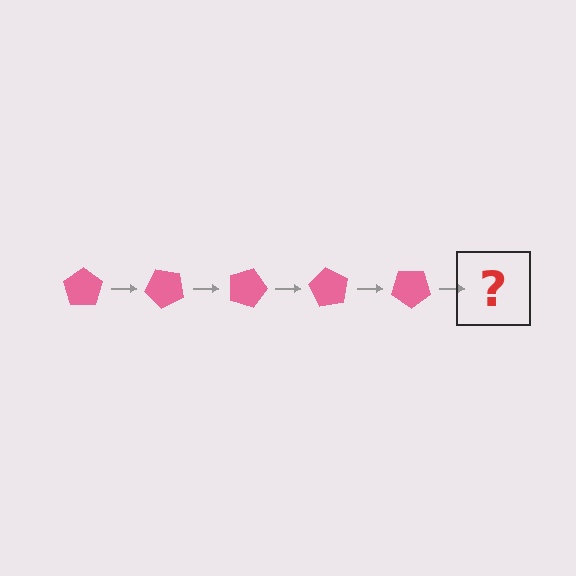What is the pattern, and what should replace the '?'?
The pattern is that the pentagon rotates 45 degrees each step. The '?' should be a pink pentagon rotated 225 degrees.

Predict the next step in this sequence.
The next step is a pink pentagon rotated 225 degrees.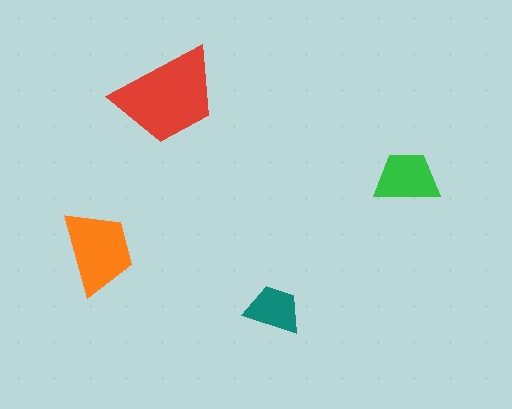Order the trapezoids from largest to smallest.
the red one, the orange one, the green one, the teal one.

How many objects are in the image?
There are 4 objects in the image.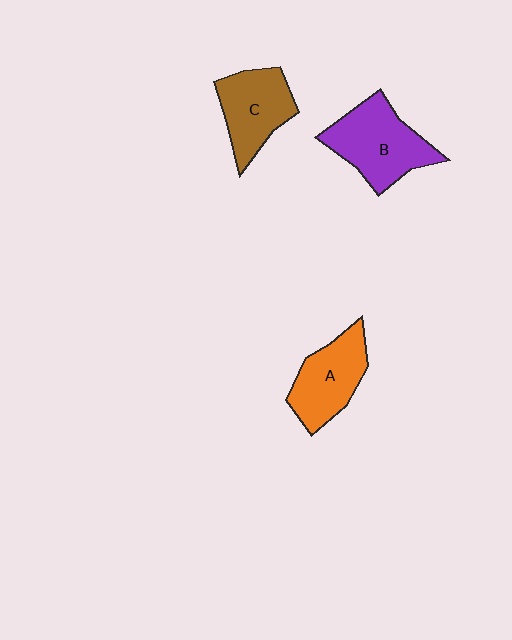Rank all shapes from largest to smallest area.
From largest to smallest: B (purple), C (brown), A (orange).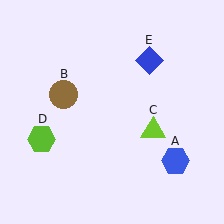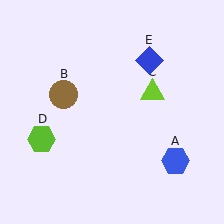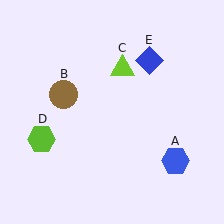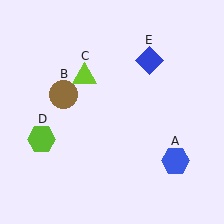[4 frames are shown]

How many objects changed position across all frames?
1 object changed position: lime triangle (object C).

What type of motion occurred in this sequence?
The lime triangle (object C) rotated counterclockwise around the center of the scene.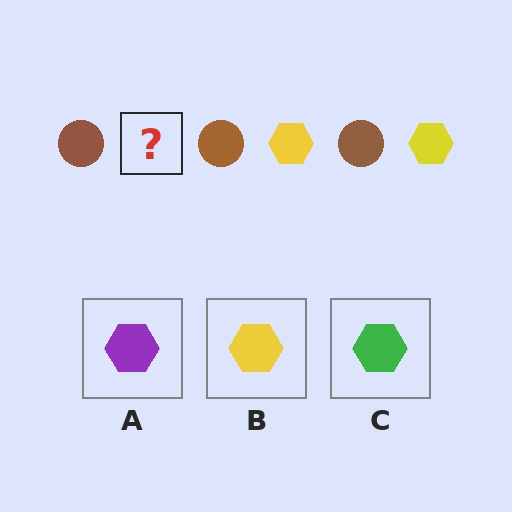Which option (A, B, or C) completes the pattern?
B.